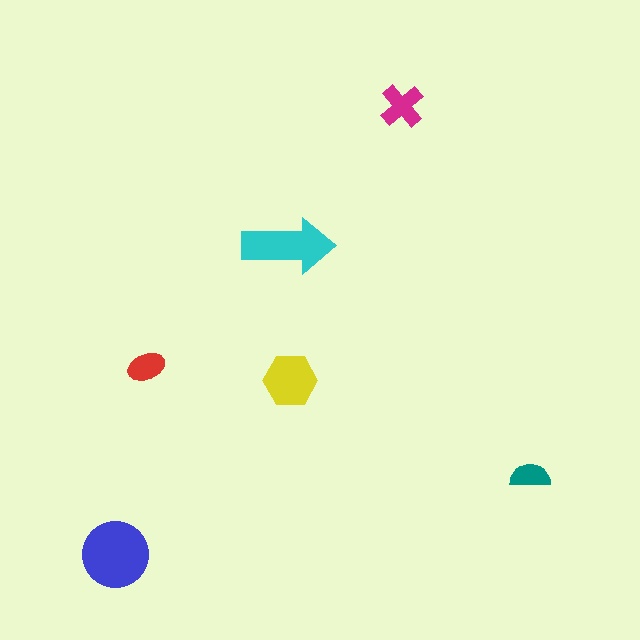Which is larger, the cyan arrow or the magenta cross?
The cyan arrow.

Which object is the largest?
The blue circle.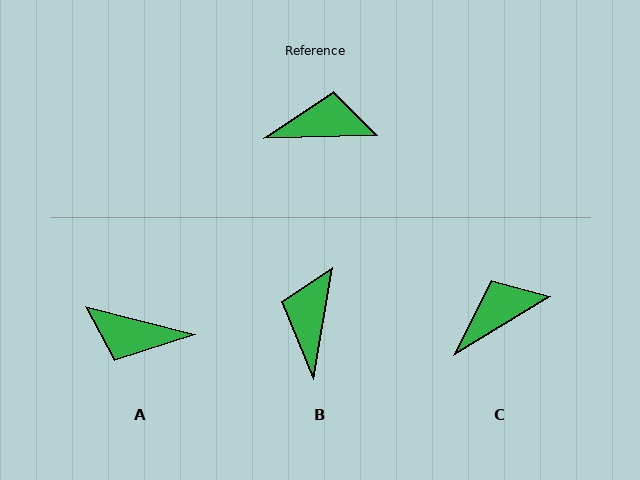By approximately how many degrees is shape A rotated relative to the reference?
Approximately 164 degrees counter-clockwise.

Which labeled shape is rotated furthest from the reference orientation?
A, about 164 degrees away.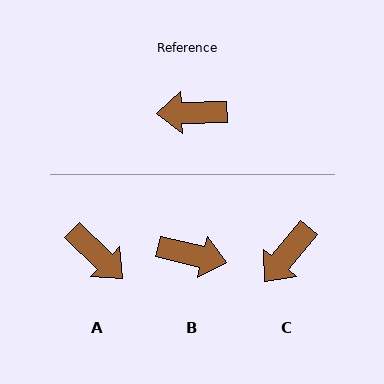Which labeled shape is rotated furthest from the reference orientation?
B, about 165 degrees away.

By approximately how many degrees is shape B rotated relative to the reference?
Approximately 165 degrees counter-clockwise.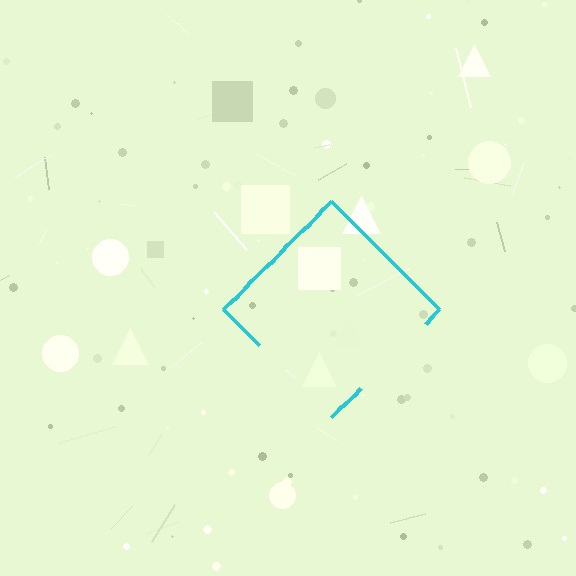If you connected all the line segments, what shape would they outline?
They would outline a diamond.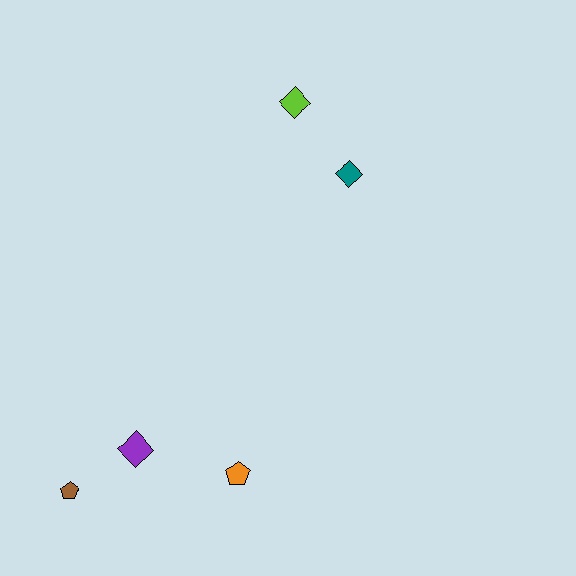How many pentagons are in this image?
There are 2 pentagons.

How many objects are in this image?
There are 5 objects.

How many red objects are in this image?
There are no red objects.